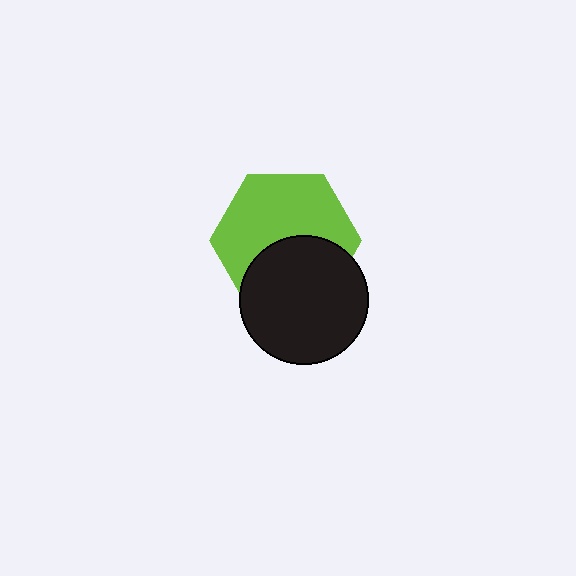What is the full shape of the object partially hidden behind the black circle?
The partially hidden object is a lime hexagon.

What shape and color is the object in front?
The object in front is a black circle.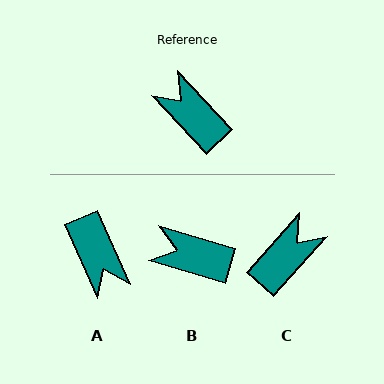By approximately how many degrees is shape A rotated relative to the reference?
Approximately 161 degrees counter-clockwise.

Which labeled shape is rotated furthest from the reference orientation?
A, about 161 degrees away.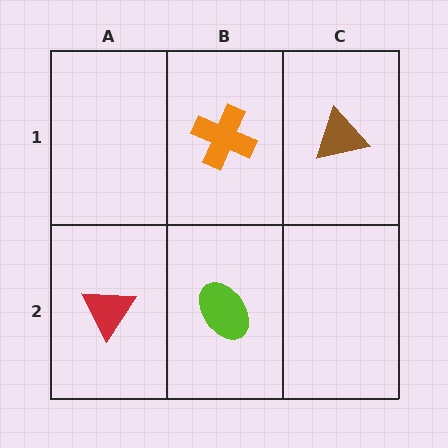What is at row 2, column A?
A red triangle.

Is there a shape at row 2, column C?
No, that cell is empty.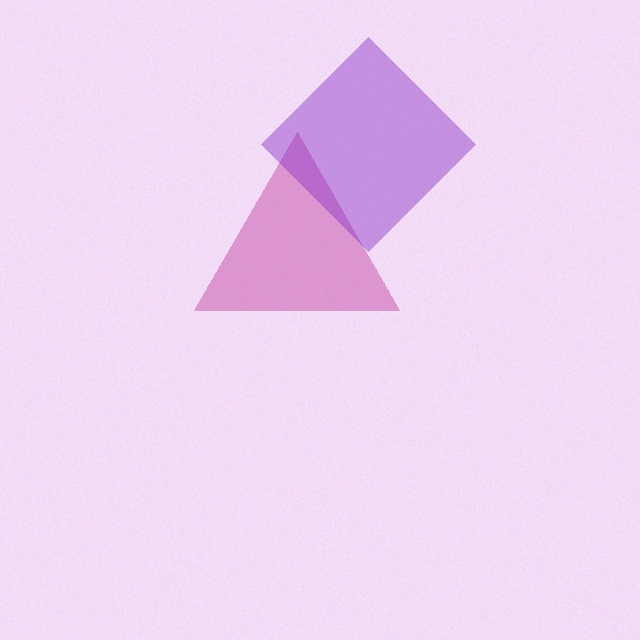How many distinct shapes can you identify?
There are 2 distinct shapes: a magenta triangle, a purple diamond.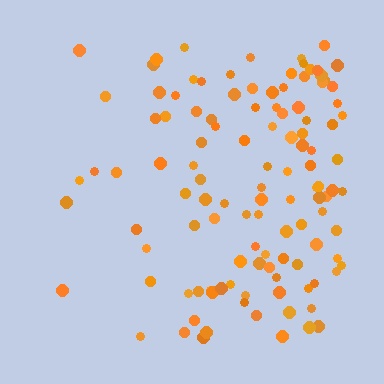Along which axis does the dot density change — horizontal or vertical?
Horizontal.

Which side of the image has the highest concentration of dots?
The right.